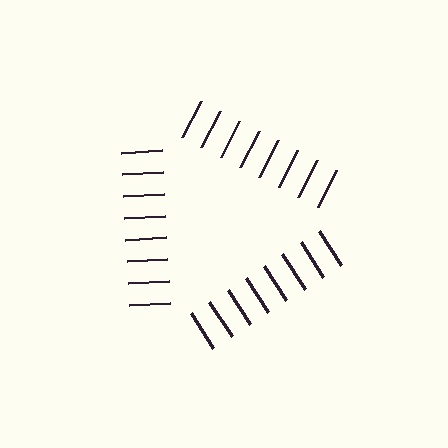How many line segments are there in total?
24 — 8 along each of the 3 edges.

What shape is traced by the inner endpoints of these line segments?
An illusory triangle — the line segments terminate on its edges but no continuous stroke is drawn.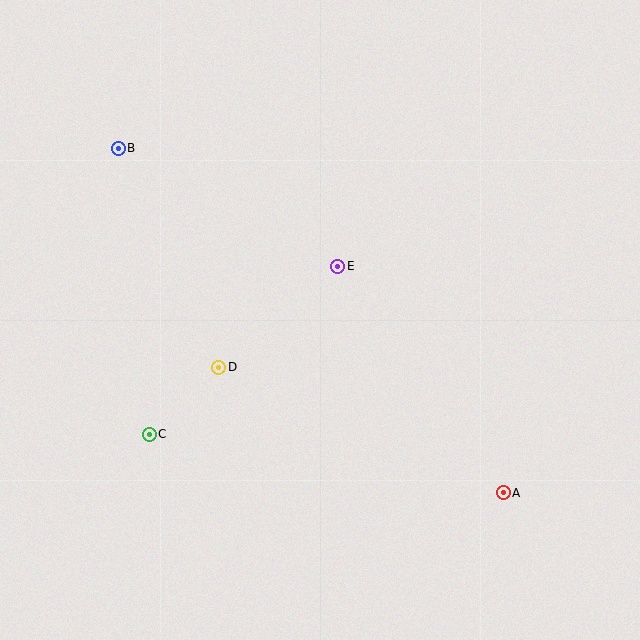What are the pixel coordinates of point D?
Point D is at (219, 367).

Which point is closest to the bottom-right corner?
Point A is closest to the bottom-right corner.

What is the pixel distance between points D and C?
The distance between D and C is 97 pixels.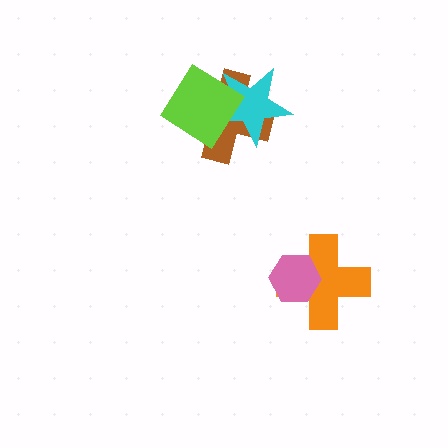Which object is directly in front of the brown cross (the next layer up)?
The cyan star is directly in front of the brown cross.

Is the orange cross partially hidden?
Yes, it is partially covered by another shape.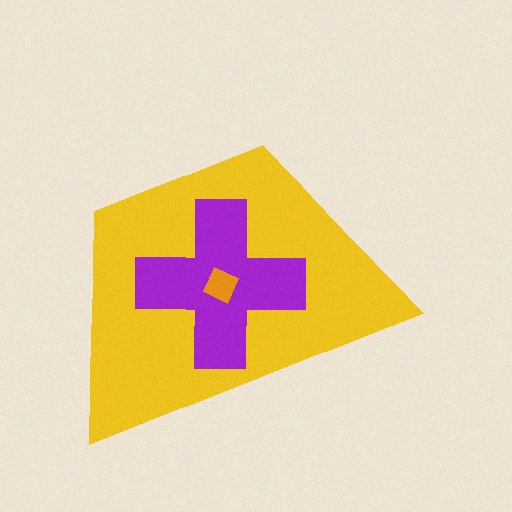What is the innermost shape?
The orange diamond.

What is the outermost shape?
The yellow trapezoid.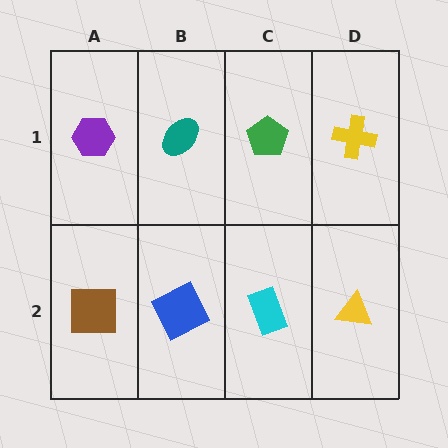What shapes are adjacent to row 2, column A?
A purple hexagon (row 1, column A), a blue square (row 2, column B).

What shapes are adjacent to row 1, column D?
A yellow triangle (row 2, column D), a green pentagon (row 1, column C).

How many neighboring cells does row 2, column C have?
3.